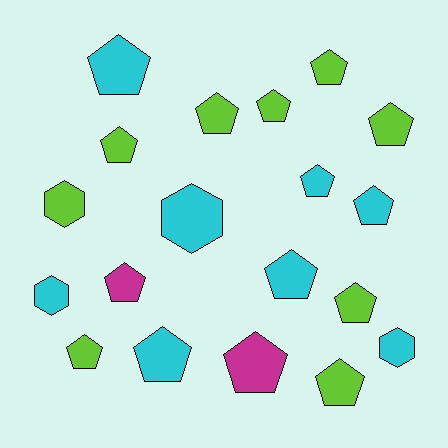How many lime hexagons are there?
There is 1 lime hexagon.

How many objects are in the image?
There are 19 objects.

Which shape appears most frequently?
Pentagon, with 15 objects.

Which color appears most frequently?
Lime, with 9 objects.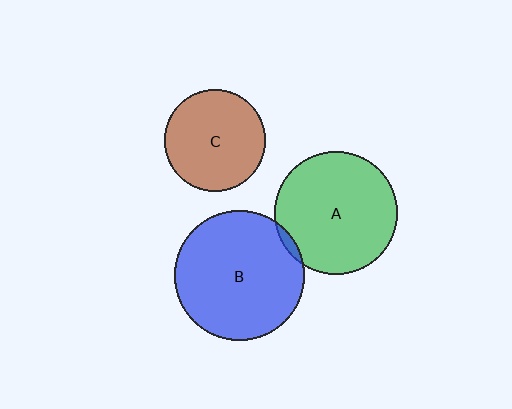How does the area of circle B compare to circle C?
Approximately 1.6 times.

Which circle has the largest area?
Circle B (blue).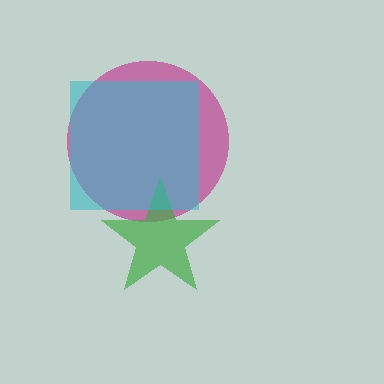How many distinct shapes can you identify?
There are 3 distinct shapes: a magenta circle, a green star, a cyan square.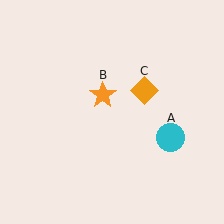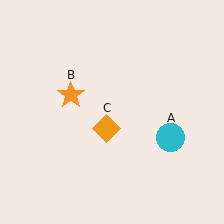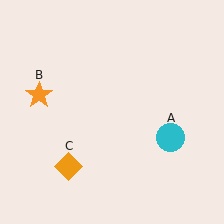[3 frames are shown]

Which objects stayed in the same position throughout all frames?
Cyan circle (object A) remained stationary.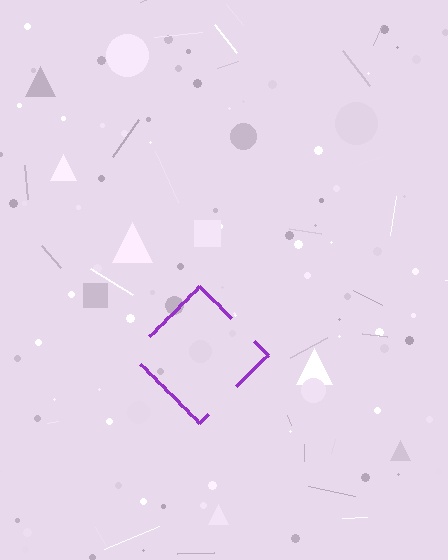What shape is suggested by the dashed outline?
The dashed outline suggests a diamond.